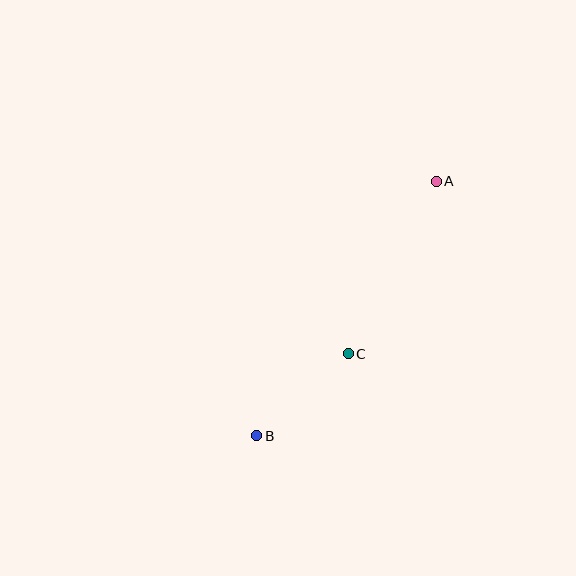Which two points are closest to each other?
Points B and C are closest to each other.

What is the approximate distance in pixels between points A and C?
The distance between A and C is approximately 194 pixels.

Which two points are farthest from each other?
Points A and B are farthest from each other.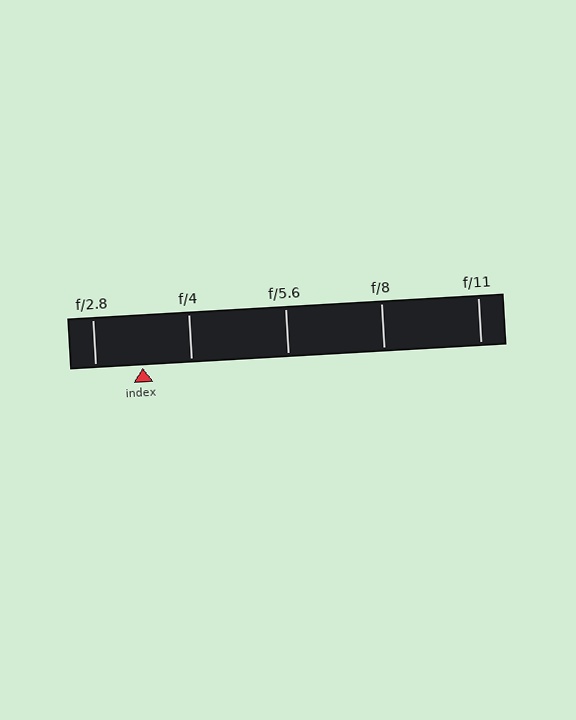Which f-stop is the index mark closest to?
The index mark is closest to f/2.8.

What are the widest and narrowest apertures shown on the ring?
The widest aperture shown is f/2.8 and the narrowest is f/11.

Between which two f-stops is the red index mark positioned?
The index mark is between f/2.8 and f/4.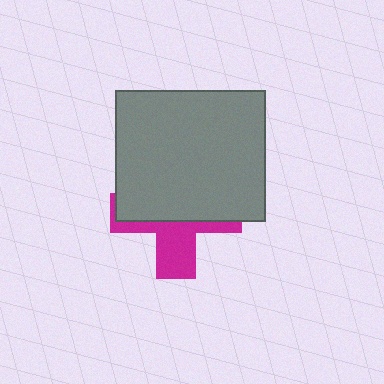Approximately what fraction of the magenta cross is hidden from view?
Roughly 60% of the magenta cross is hidden behind the gray rectangle.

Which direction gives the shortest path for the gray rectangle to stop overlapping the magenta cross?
Moving up gives the shortest separation.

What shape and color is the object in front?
The object in front is a gray rectangle.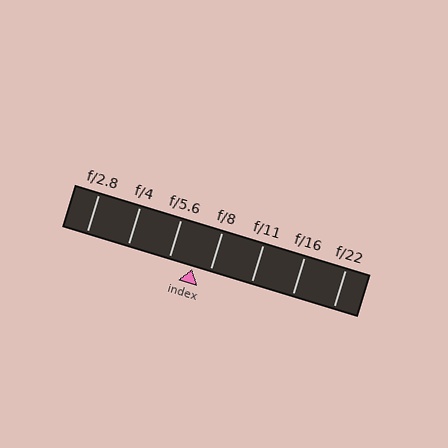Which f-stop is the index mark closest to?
The index mark is closest to f/8.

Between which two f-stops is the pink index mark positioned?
The index mark is between f/5.6 and f/8.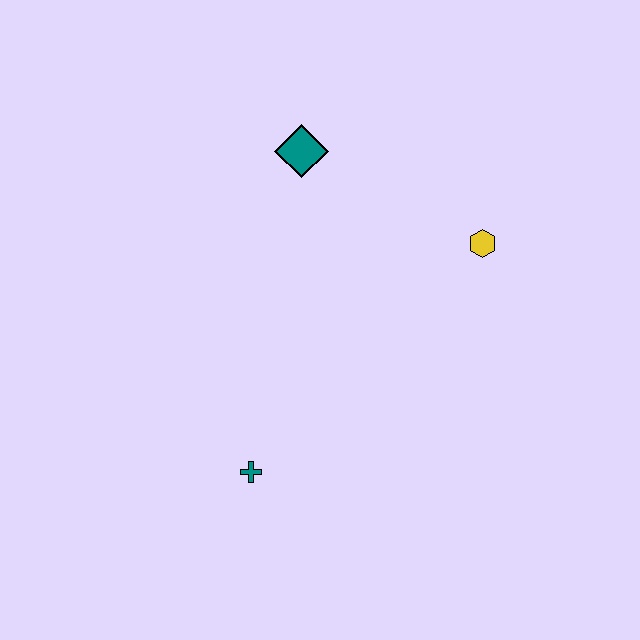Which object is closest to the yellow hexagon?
The teal diamond is closest to the yellow hexagon.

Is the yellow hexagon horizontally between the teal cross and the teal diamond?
No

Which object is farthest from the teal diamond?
The teal cross is farthest from the teal diamond.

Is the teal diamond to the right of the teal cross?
Yes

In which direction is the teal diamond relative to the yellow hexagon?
The teal diamond is to the left of the yellow hexagon.